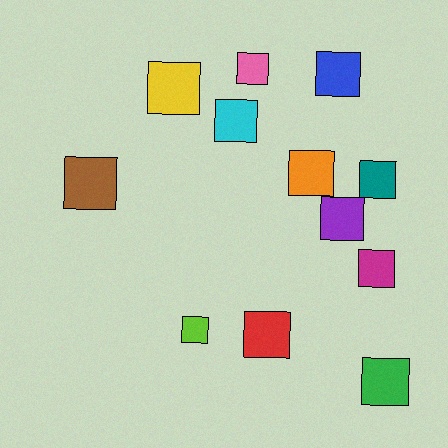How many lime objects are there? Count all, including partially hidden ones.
There is 1 lime object.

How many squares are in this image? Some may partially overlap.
There are 12 squares.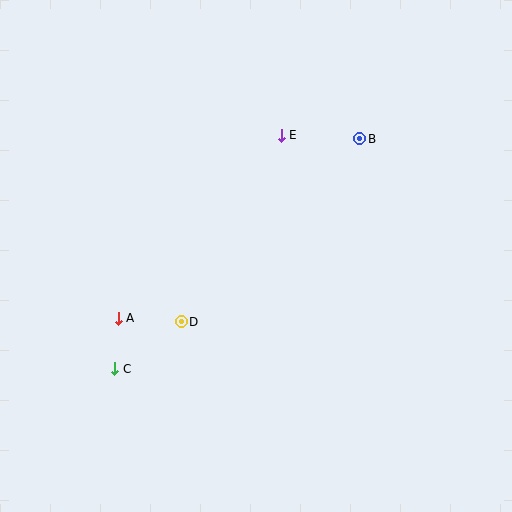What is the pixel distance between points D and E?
The distance between D and E is 212 pixels.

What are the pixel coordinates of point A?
Point A is at (118, 318).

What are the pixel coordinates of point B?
Point B is at (360, 139).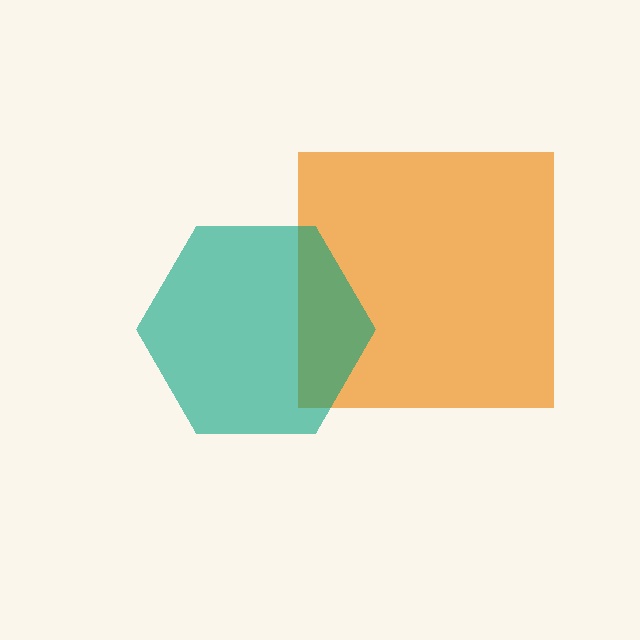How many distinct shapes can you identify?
There are 2 distinct shapes: an orange square, a teal hexagon.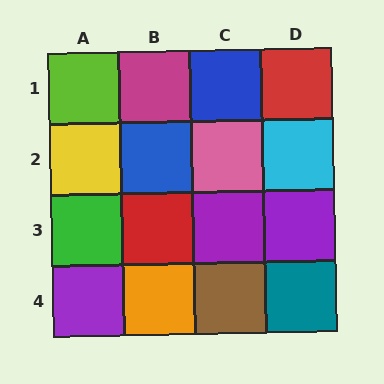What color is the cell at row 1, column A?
Lime.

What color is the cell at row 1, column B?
Magenta.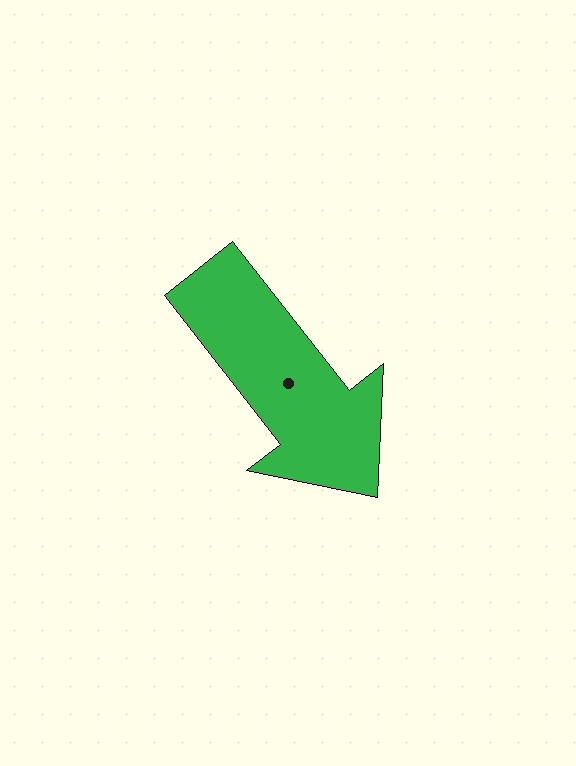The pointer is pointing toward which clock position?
Roughly 5 o'clock.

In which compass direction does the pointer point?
Southeast.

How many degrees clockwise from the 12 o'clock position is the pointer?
Approximately 142 degrees.